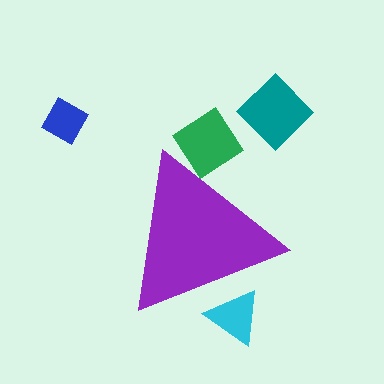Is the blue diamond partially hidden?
No, the blue diamond is fully visible.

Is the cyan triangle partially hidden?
Yes, the cyan triangle is partially hidden behind the purple triangle.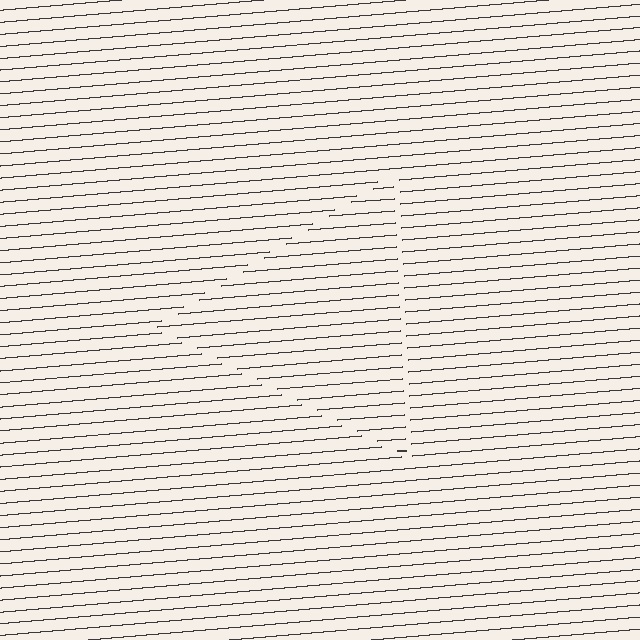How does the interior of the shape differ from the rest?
The interior of the shape contains the same grating, shifted by half a period — the contour is defined by the phase discontinuity where line-ends from the inner and outer gratings abut.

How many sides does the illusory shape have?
3 sides — the line-ends trace a triangle.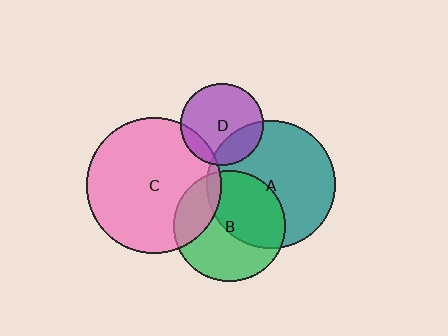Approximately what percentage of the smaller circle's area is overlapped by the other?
Approximately 15%.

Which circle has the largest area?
Circle C (pink).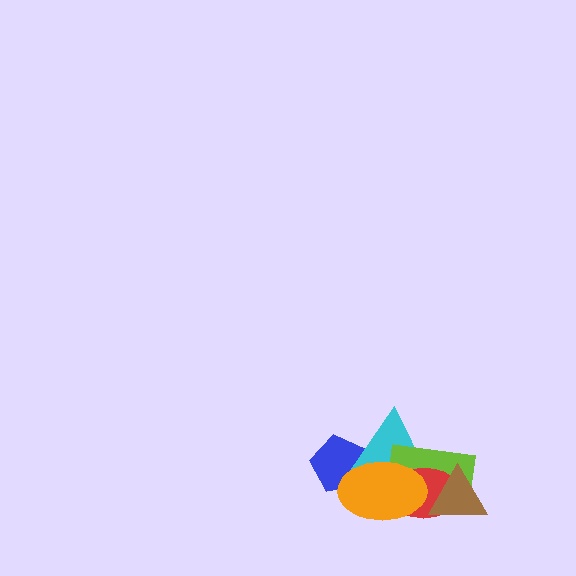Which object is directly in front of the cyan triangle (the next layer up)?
The lime rectangle is directly in front of the cyan triangle.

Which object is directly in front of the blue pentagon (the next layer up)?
The cyan triangle is directly in front of the blue pentagon.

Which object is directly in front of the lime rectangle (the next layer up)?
The red ellipse is directly in front of the lime rectangle.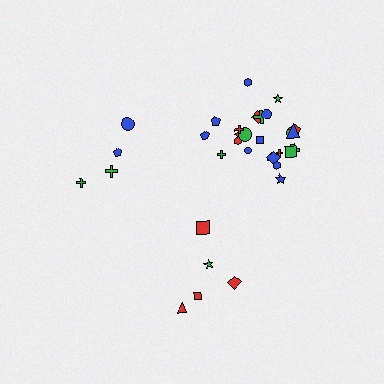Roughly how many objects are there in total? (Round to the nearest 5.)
Roughly 35 objects in total.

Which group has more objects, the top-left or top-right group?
The top-right group.